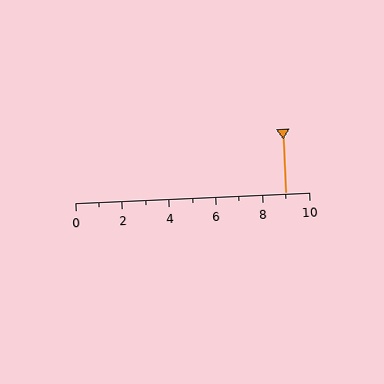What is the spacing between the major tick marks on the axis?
The major ticks are spaced 2 apart.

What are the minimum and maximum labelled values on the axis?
The axis runs from 0 to 10.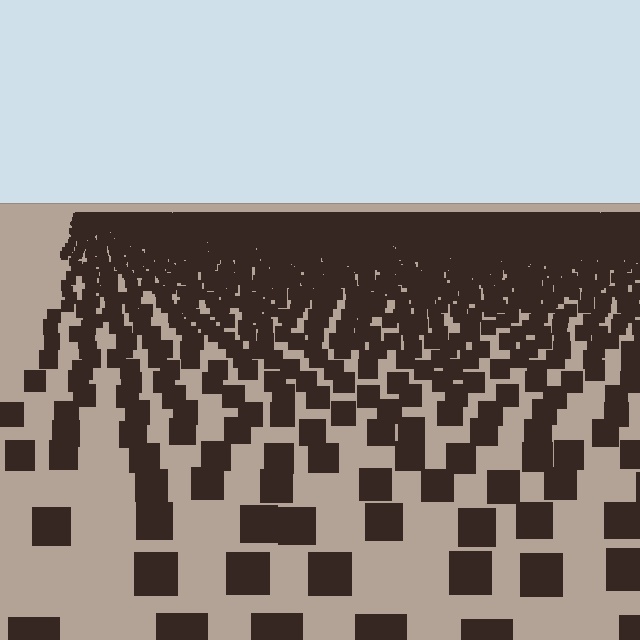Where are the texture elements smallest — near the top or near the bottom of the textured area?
Near the top.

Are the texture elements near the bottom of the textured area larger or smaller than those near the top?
Larger. Near the bottom, elements are closer to the viewer and appear at a bigger on-screen size.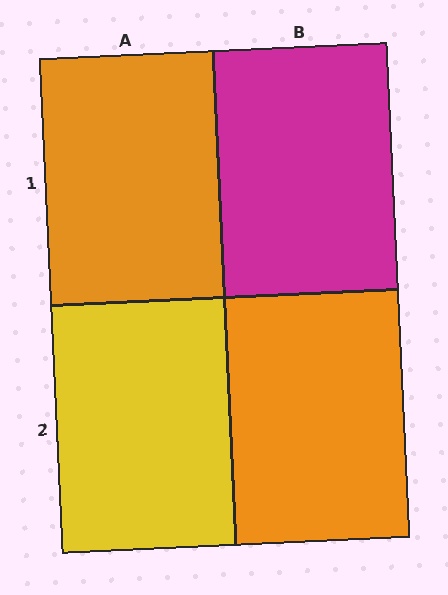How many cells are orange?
2 cells are orange.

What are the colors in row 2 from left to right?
Yellow, orange.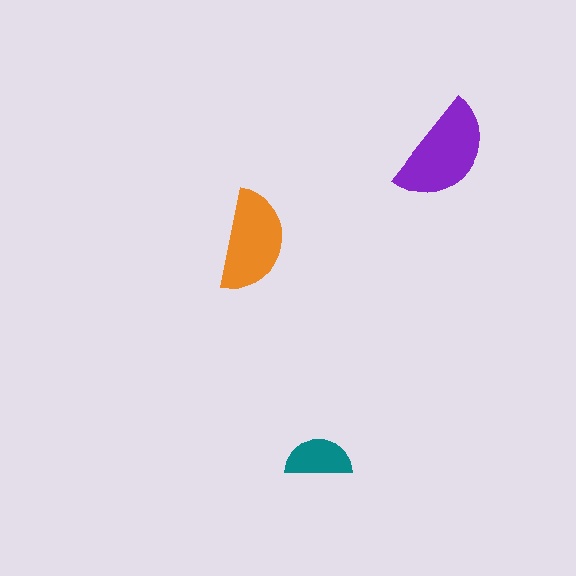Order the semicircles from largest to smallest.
the purple one, the orange one, the teal one.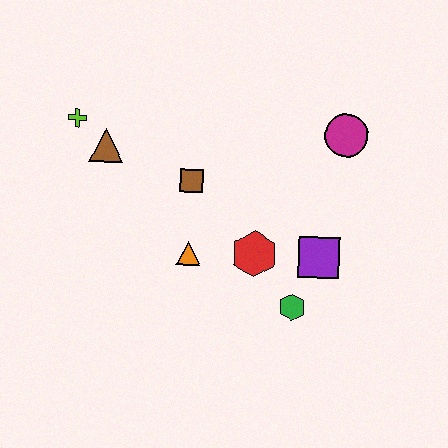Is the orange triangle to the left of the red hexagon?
Yes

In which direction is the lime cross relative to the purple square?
The lime cross is to the left of the purple square.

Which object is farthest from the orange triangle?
The magenta circle is farthest from the orange triangle.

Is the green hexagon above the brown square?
No